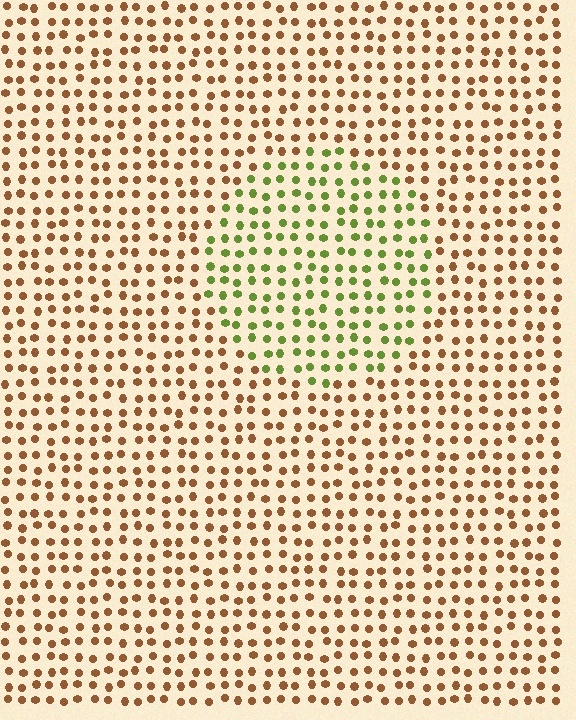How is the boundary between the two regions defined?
The boundary is defined purely by a slight shift in hue (about 63 degrees). Spacing, size, and orientation are identical on both sides.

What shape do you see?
I see a circle.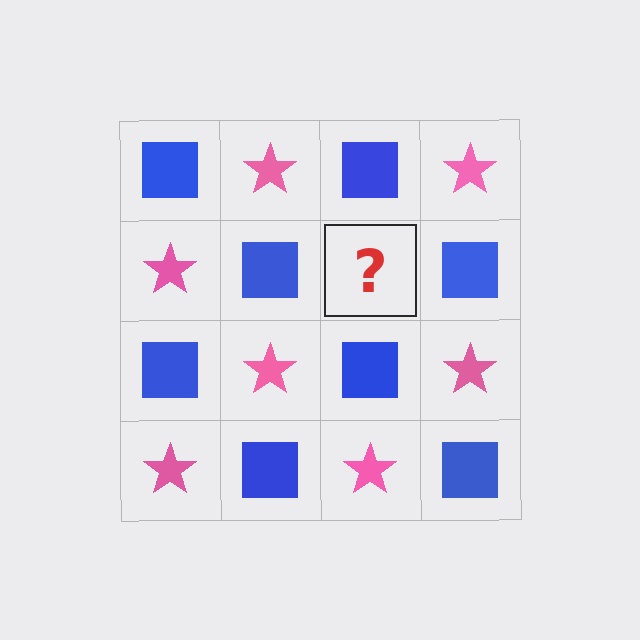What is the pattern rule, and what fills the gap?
The rule is that it alternates blue square and pink star in a checkerboard pattern. The gap should be filled with a pink star.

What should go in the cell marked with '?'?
The missing cell should contain a pink star.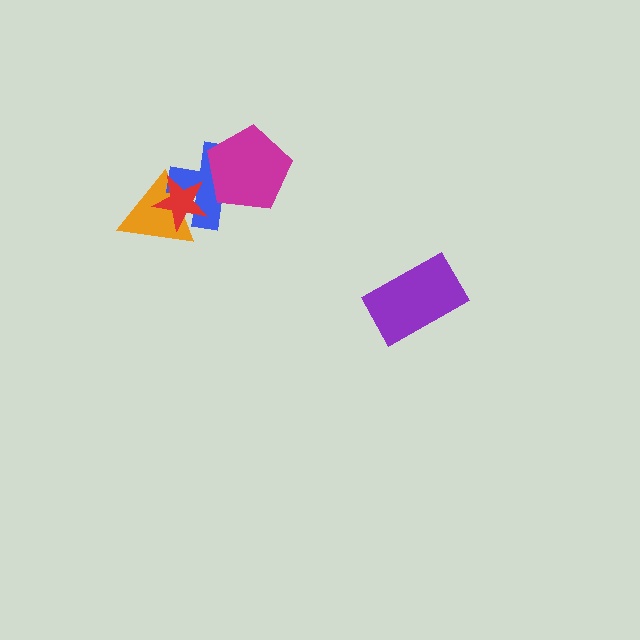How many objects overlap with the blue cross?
3 objects overlap with the blue cross.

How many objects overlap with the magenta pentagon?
1 object overlaps with the magenta pentagon.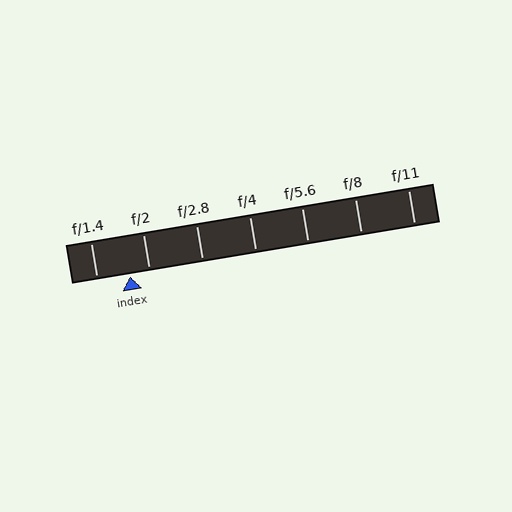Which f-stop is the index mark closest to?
The index mark is closest to f/2.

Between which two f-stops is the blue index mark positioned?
The index mark is between f/1.4 and f/2.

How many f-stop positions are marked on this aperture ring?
There are 7 f-stop positions marked.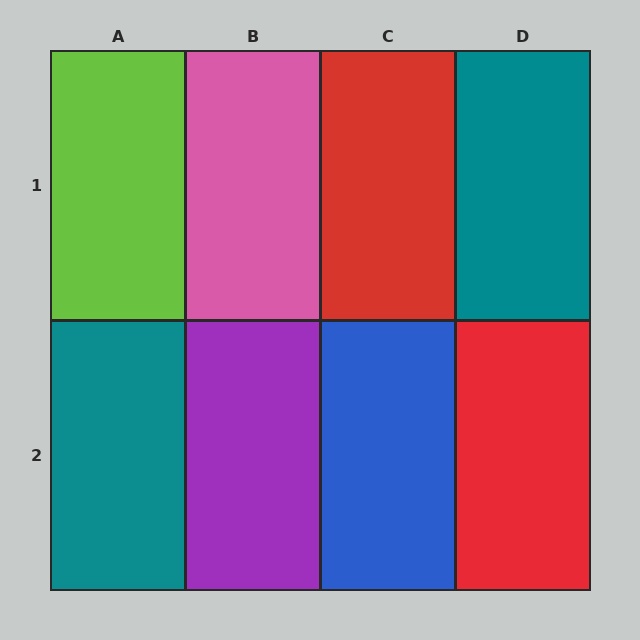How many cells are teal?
2 cells are teal.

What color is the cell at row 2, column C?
Blue.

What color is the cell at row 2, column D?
Red.